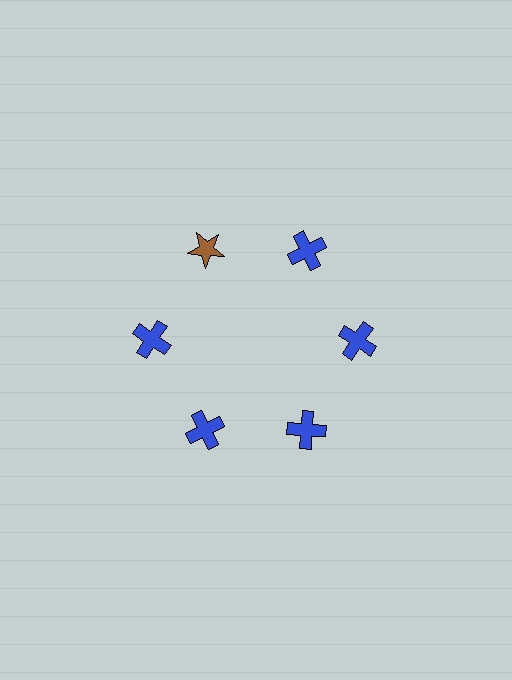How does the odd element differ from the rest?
It differs in both color (brown instead of blue) and shape (star instead of cross).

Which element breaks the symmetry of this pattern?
The brown star at roughly the 11 o'clock position breaks the symmetry. All other shapes are blue crosses.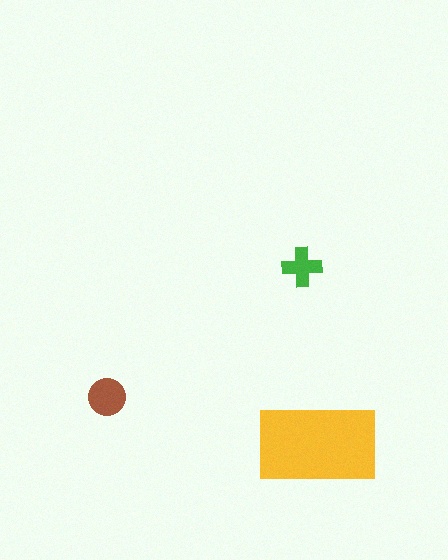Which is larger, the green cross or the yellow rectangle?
The yellow rectangle.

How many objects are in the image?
There are 3 objects in the image.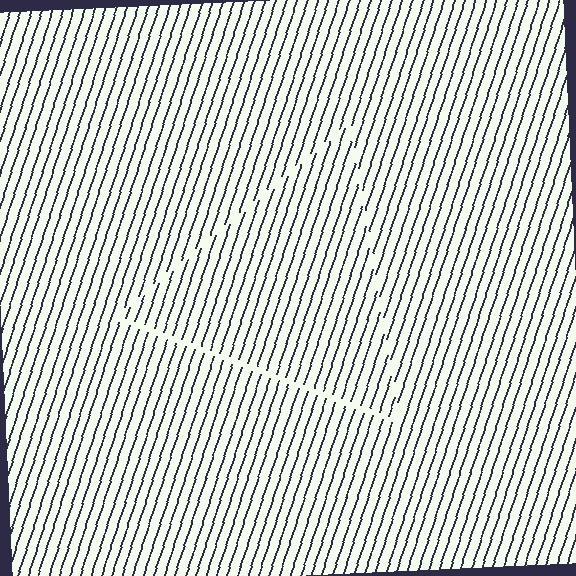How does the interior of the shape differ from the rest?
The interior of the shape contains the same grating, shifted by half a period — the contour is defined by the phase discontinuity where line-ends from the inner and outer gratings abut.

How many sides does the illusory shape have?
3 sides — the line-ends trace a triangle.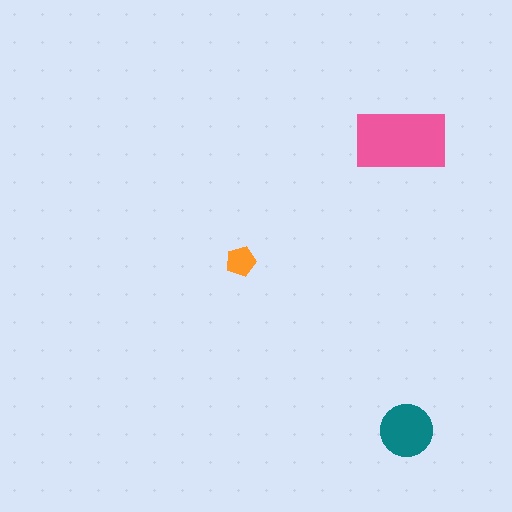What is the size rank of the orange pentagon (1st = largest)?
3rd.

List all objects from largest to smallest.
The pink rectangle, the teal circle, the orange pentagon.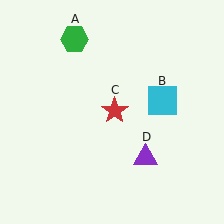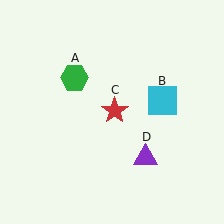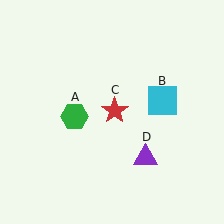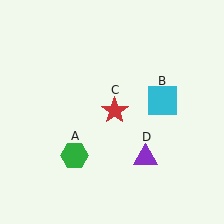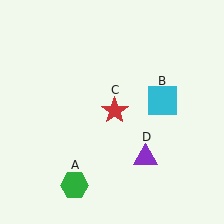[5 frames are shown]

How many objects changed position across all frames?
1 object changed position: green hexagon (object A).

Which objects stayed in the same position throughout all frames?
Cyan square (object B) and red star (object C) and purple triangle (object D) remained stationary.